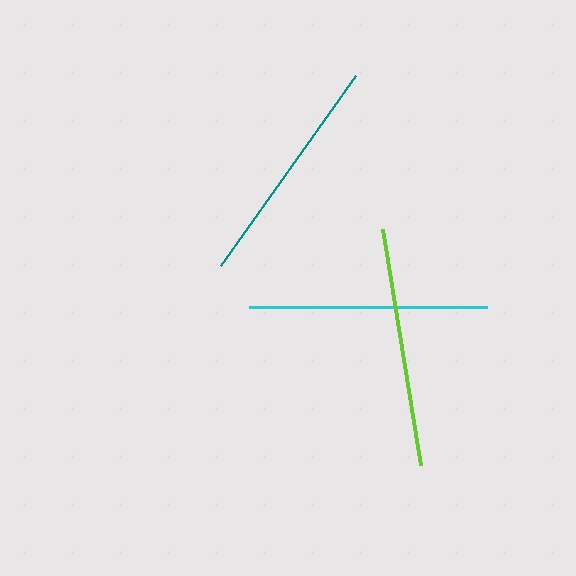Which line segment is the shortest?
The teal line is the shortest at approximately 234 pixels.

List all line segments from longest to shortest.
From longest to shortest: lime, cyan, teal.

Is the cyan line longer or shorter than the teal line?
The cyan line is longer than the teal line.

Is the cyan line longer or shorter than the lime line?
The lime line is longer than the cyan line.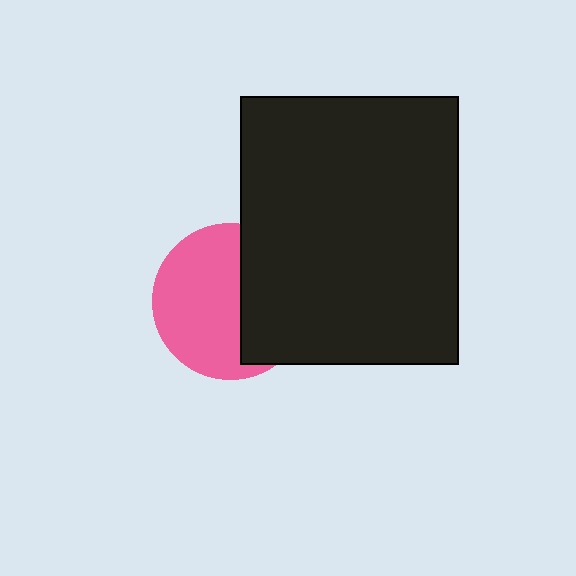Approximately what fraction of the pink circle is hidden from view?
Roughly 41% of the pink circle is hidden behind the black rectangle.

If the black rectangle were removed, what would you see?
You would see the complete pink circle.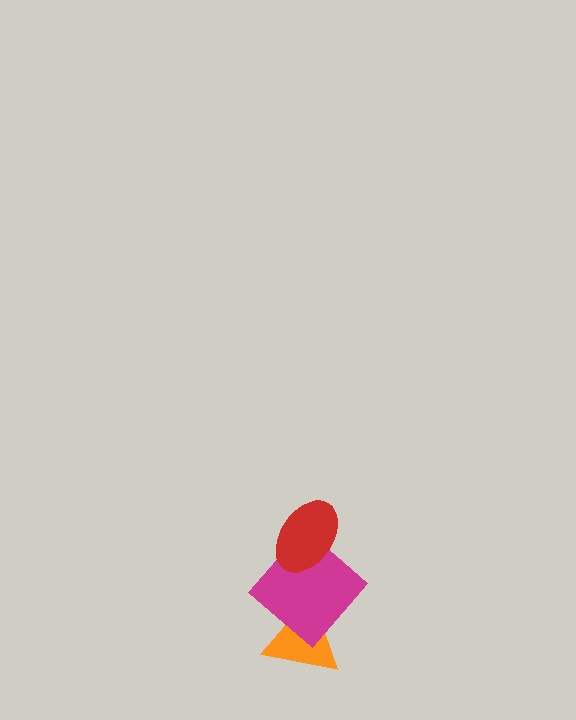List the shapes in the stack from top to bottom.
From top to bottom: the red ellipse, the magenta diamond, the orange triangle.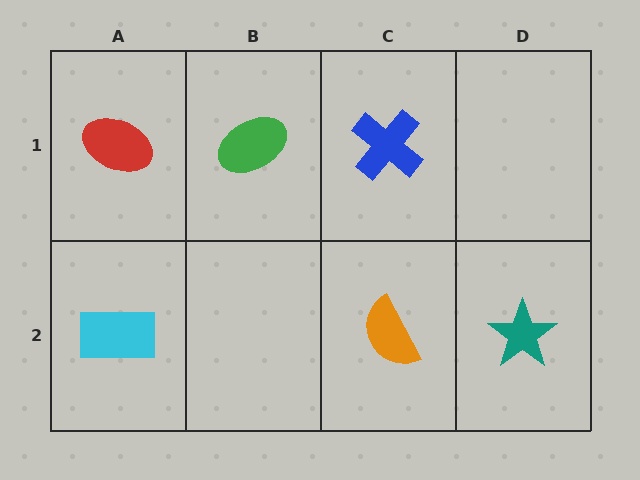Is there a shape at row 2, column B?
No, that cell is empty.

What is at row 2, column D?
A teal star.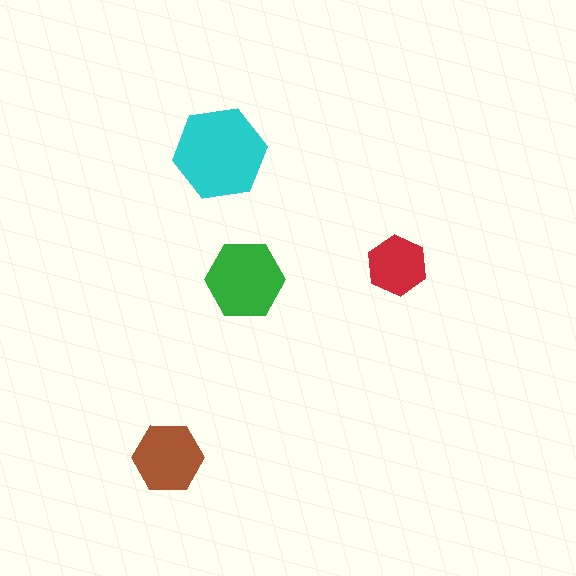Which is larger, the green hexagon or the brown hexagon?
The green one.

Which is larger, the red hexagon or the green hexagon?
The green one.